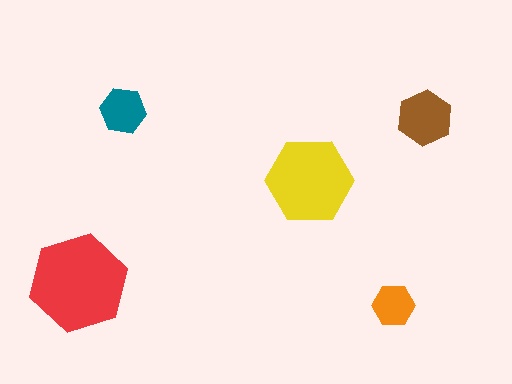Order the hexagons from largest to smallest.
the red one, the yellow one, the brown one, the teal one, the orange one.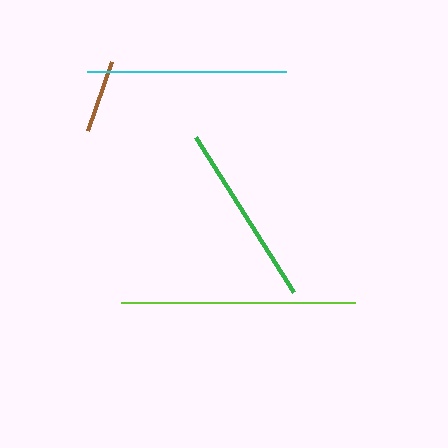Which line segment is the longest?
The lime line is the longest at approximately 235 pixels.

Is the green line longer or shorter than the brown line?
The green line is longer than the brown line.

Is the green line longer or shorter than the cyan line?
The cyan line is longer than the green line.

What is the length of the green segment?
The green segment is approximately 184 pixels long.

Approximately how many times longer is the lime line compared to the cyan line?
The lime line is approximately 1.2 times the length of the cyan line.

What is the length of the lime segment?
The lime segment is approximately 235 pixels long.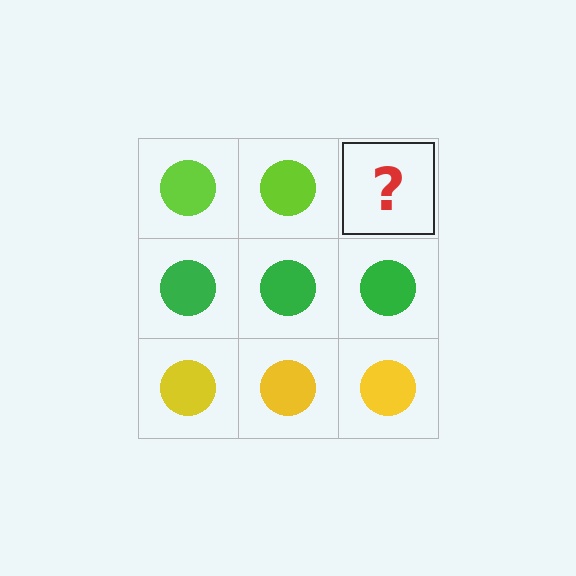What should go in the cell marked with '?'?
The missing cell should contain a lime circle.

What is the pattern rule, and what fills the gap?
The rule is that each row has a consistent color. The gap should be filled with a lime circle.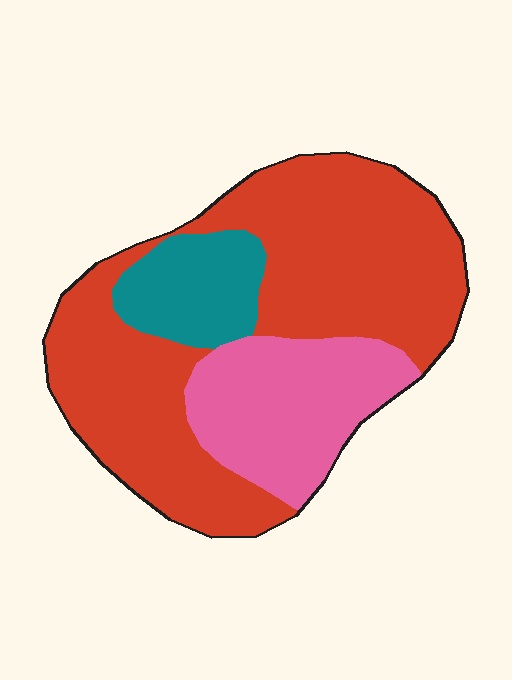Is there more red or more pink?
Red.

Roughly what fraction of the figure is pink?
Pink covers 24% of the figure.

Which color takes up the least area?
Teal, at roughly 15%.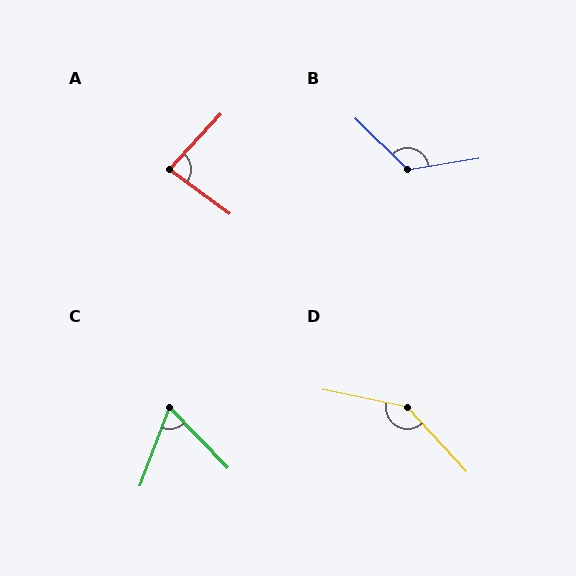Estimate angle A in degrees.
Approximately 83 degrees.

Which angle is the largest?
D, at approximately 144 degrees.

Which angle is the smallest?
C, at approximately 65 degrees.